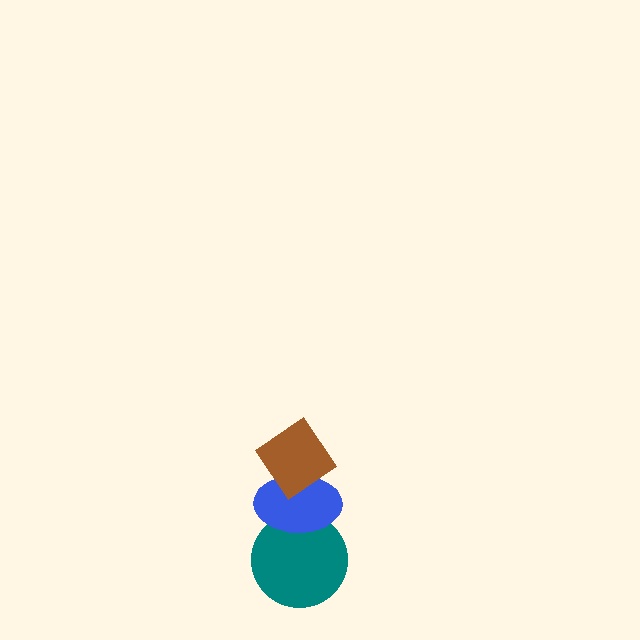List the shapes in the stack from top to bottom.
From top to bottom: the brown diamond, the blue ellipse, the teal circle.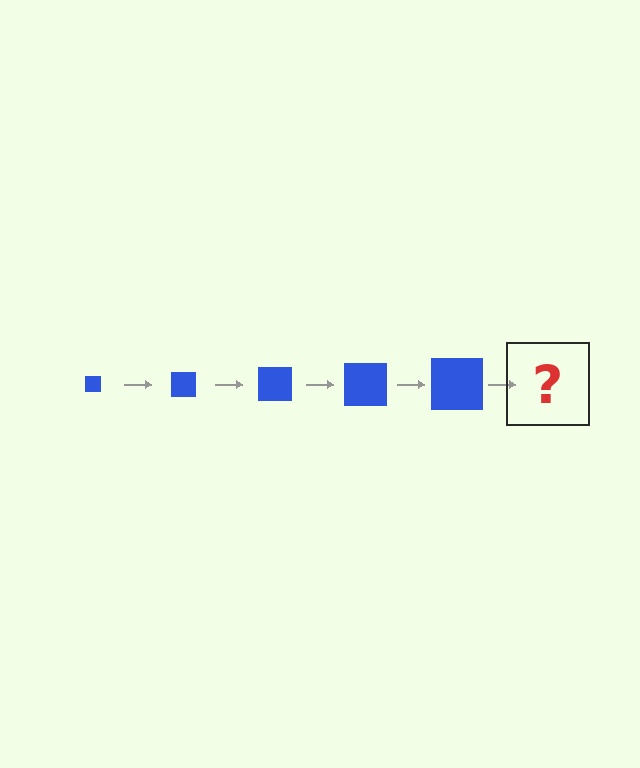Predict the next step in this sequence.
The next step is a blue square, larger than the previous one.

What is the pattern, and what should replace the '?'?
The pattern is that the square gets progressively larger each step. The '?' should be a blue square, larger than the previous one.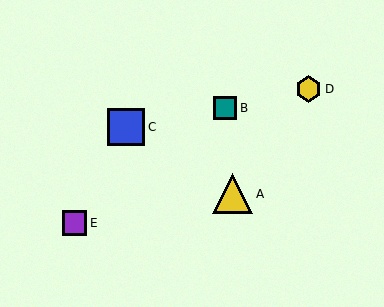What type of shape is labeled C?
Shape C is a blue square.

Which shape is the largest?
The yellow triangle (labeled A) is the largest.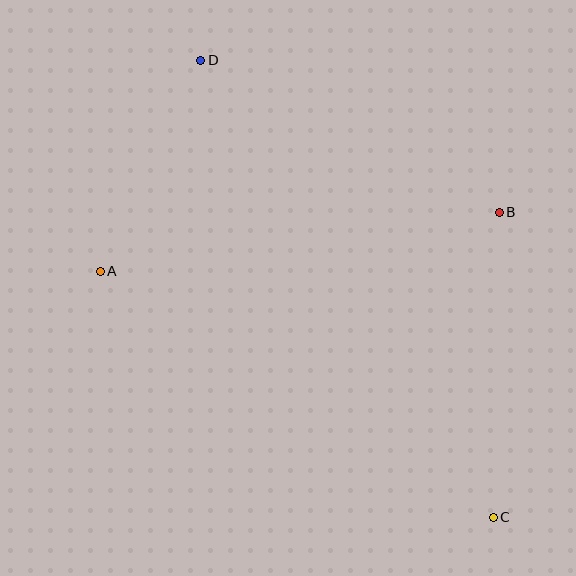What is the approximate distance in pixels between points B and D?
The distance between B and D is approximately 335 pixels.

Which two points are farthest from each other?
Points C and D are farthest from each other.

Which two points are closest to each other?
Points A and D are closest to each other.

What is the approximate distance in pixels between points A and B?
The distance between A and B is approximately 403 pixels.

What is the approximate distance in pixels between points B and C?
The distance between B and C is approximately 305 pixels.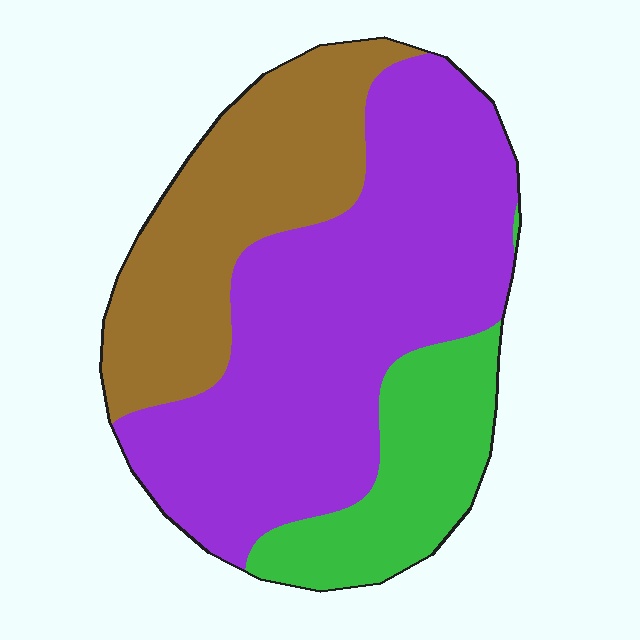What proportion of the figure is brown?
Brown covers 28% of the figure.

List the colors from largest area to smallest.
From largest to smallest: purple, brown, green.